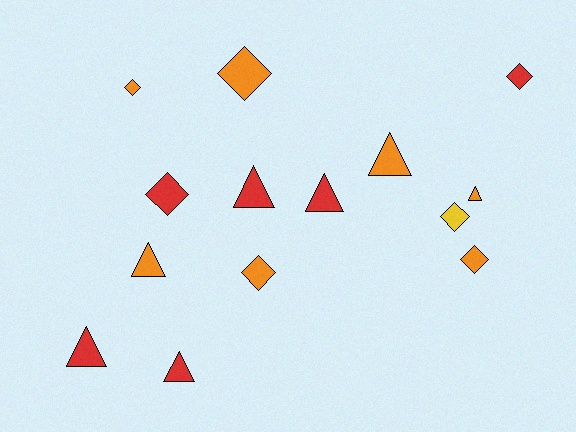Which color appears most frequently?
Orange, with 7 objects.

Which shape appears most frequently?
Diamond, with 7 objects.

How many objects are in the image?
There are 14 objects.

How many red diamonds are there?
There are 2 red diamonds.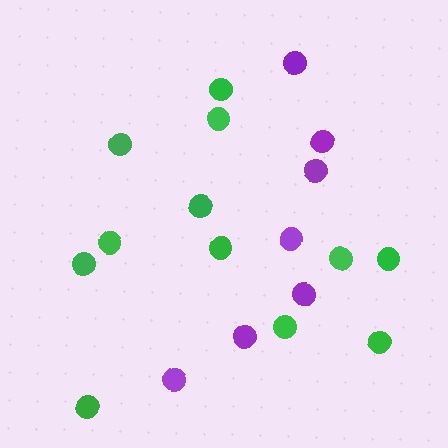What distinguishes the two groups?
There are 2 groups: one group of green circles (12) and one group of purple circles (7).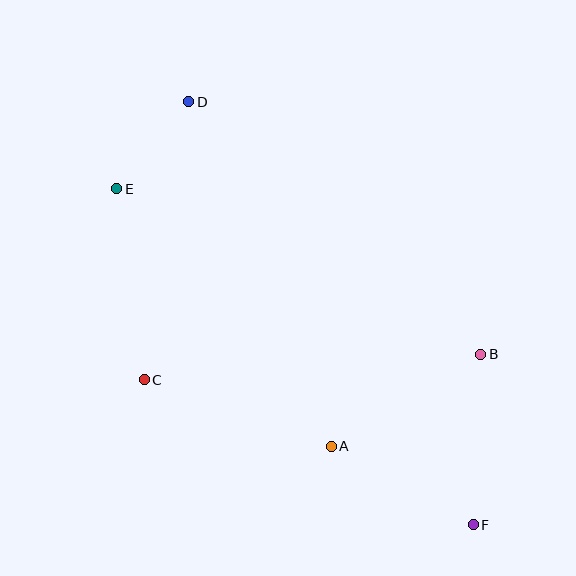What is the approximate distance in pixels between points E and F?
The distance between E and F is approximately 490 pixels.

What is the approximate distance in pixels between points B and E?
The distance between B and E is approximately 400 pixels.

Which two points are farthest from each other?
Points D and F are farthest from each other.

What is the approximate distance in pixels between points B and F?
The distance between B and F is approximately 171 pixels.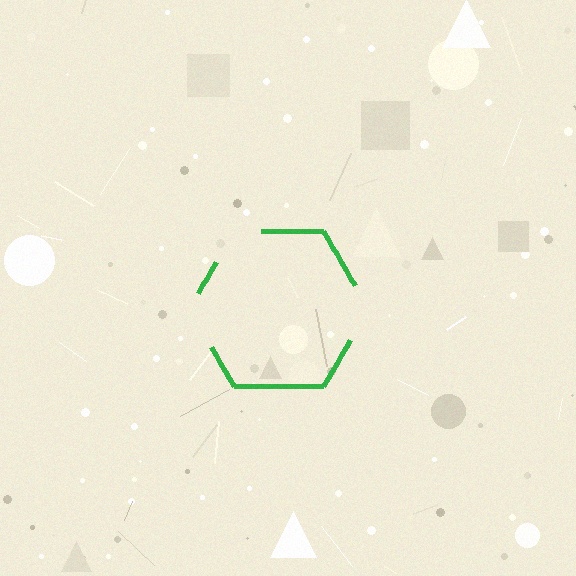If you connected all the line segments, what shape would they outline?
They would outline a hexagon.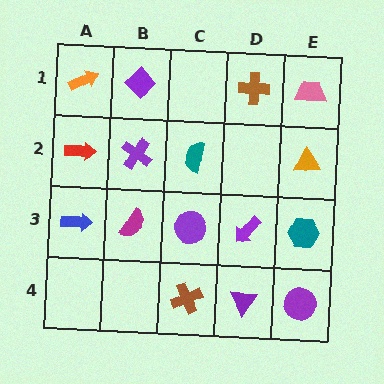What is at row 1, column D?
A brown cross.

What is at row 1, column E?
A pink trapezoid.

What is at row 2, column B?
A purple cross.